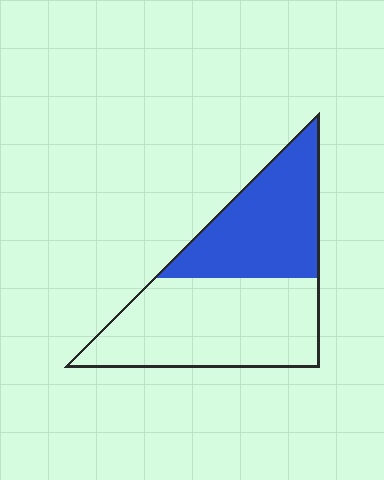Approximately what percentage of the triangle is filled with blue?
Approximately 40%.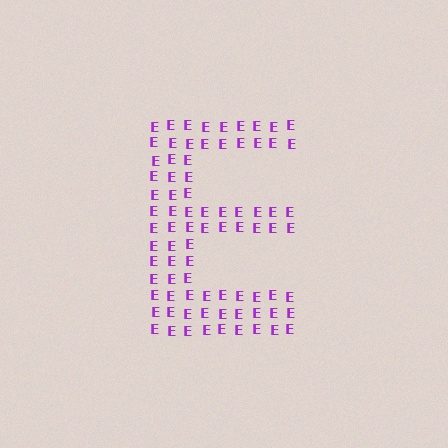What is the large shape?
The large shape is the letter E.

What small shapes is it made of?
It is made of small letter E's.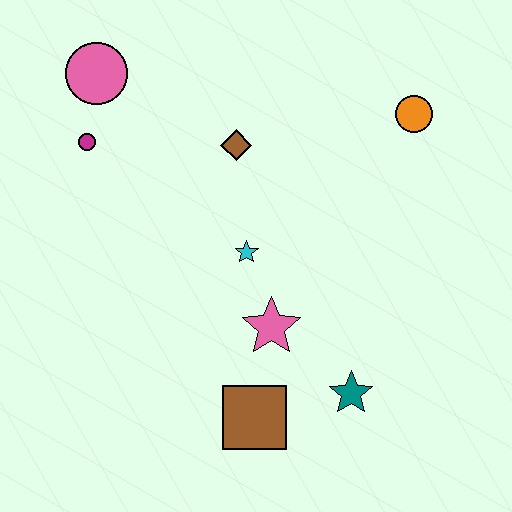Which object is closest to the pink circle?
The magenta circle is closest to the pink circle.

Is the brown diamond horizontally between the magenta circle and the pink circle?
No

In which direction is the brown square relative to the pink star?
The brown square is below the pink star.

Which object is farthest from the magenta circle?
The teal star is farthest from the magenta circle.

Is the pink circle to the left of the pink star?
Yes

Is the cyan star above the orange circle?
No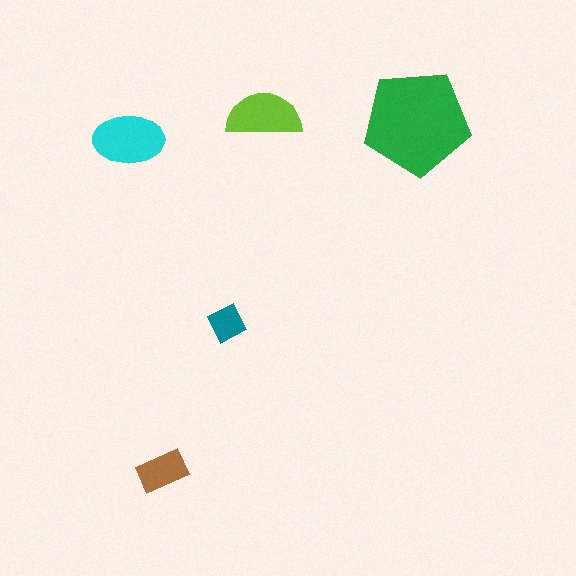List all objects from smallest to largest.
The teal square, the brown rectangle, the lime semicircle, the cyan ellipse, the green pentagon.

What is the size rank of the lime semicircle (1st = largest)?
3rd.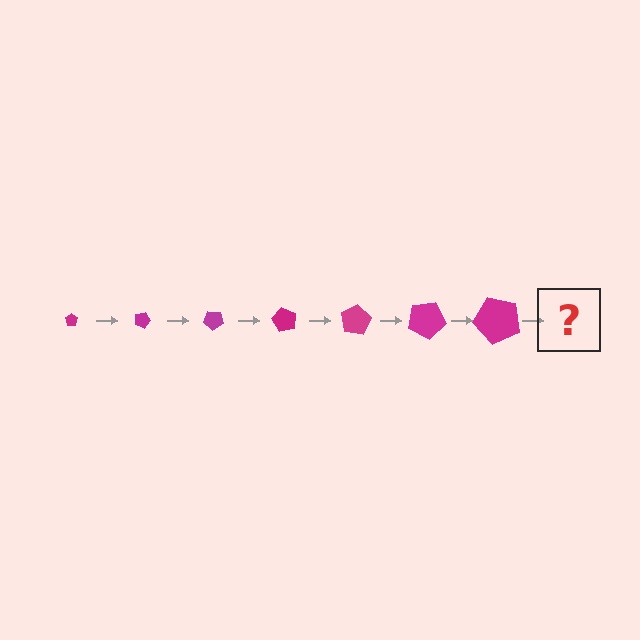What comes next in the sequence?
The next element should be a pentagon, larger than the previous one and rotated 140 degrees from the start.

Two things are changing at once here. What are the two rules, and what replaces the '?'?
The two rules are that the pentagon grows larger each step and it rotates 20 degrees each step. The '?' should be a pentagon, larger than the previous one and rotated 140 degrees from the start.